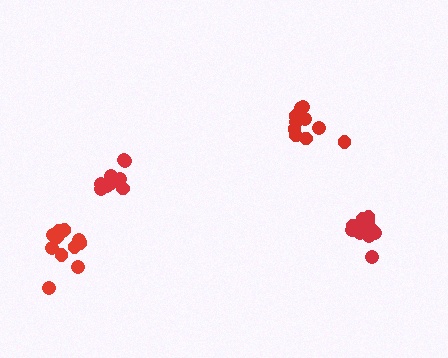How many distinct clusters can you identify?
There are 4 distinct clusters.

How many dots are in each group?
Group 1: 9 dots, Group 2: 12 dots, Group 3: 14 dots, Group 4: 10 dots (45 total).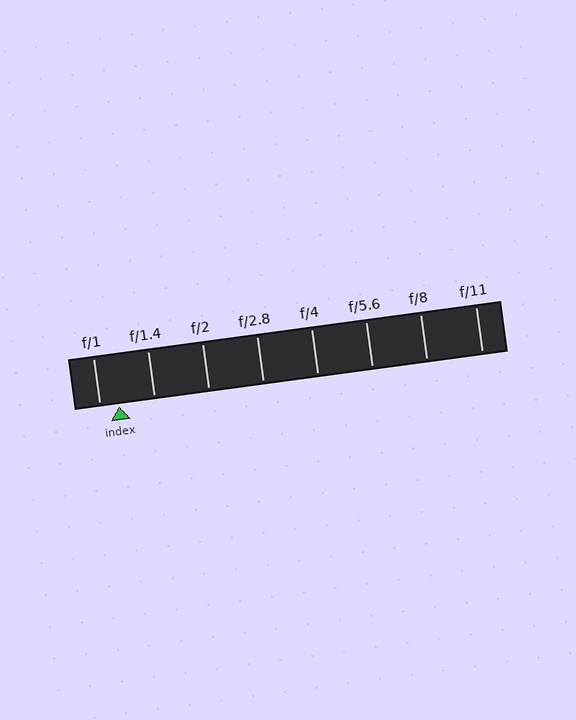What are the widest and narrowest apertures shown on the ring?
The widest aperture shown is f/1 and the narrowest is f/11.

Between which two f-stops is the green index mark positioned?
The index mark is between f/1 and f/1.4.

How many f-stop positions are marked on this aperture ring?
There are 8 f-stop positions marked.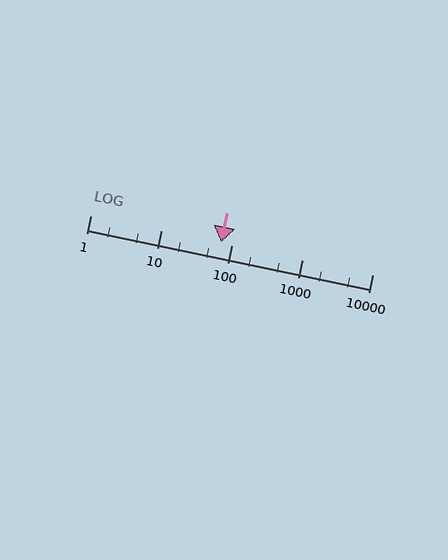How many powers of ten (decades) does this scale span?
The scale spans 4 decades, from 1 to 10000.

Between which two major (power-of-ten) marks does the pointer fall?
The pointer is between 10 and 100.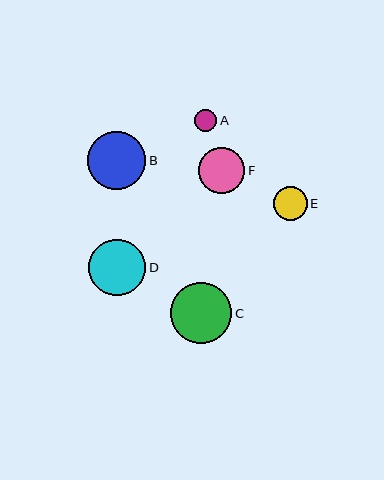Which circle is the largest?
Circle C is the largest with a size of approximately 61 pixels.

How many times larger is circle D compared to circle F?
Circle D is approximately 1.2 times the size of circle F.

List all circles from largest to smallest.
From largest to smallest: C, B, D, F, E, A.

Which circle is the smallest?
Circle A is the smallest with a size of approximately 22 pixels.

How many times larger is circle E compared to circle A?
Circle E is approximately 1.5 times the size of circle A.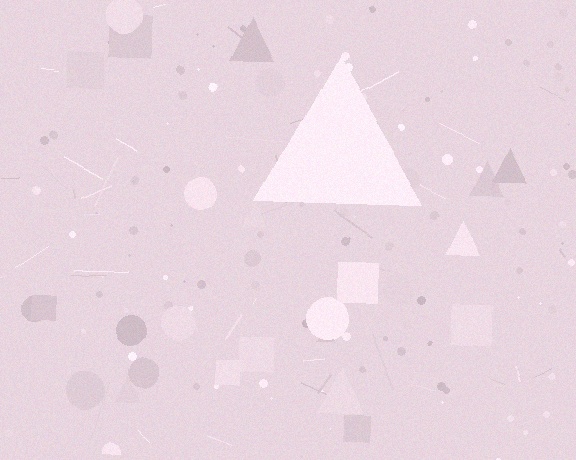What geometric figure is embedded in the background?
A triangle is embedded in the background.